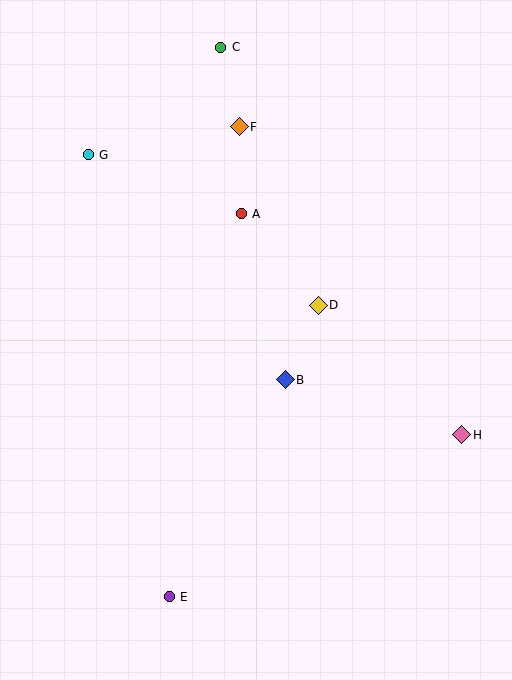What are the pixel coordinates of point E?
Point E is at (169, 597).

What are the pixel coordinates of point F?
Point F is at (239, 127).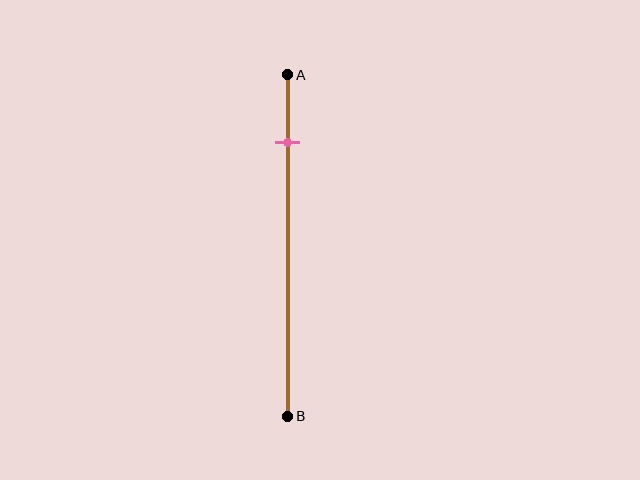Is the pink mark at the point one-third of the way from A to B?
No, the mark is at about 20% from A, not at the 33% one-third point.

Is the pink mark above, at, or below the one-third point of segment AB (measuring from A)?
The pink mark is above the one-third point of segment AB.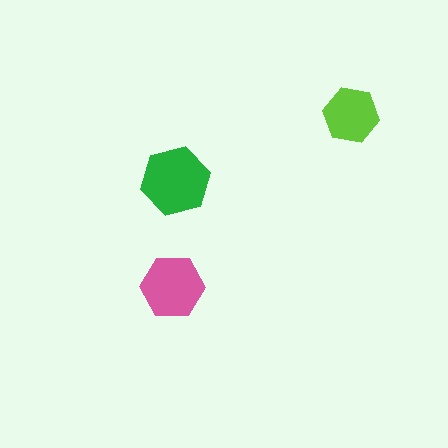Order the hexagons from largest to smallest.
the green one, the pink one, the lime one.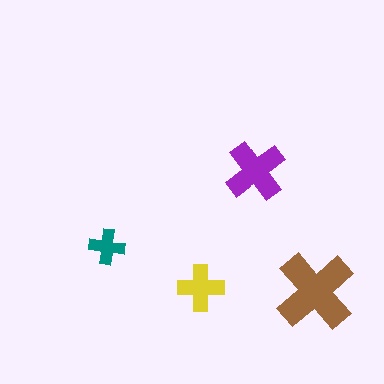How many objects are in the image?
There are 4 objects in the image.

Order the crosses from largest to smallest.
the brown one, the purple one, the yellow one, the teal one.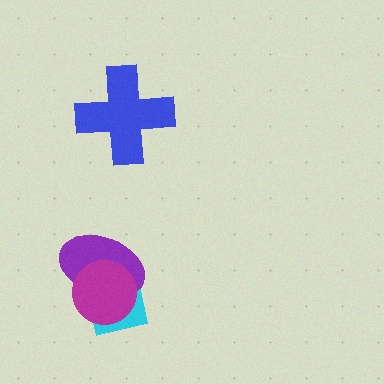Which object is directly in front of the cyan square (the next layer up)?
The purple ellipse is directly in front of the cyan square.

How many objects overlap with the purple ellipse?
2 objects overlap with the purple ellipse.